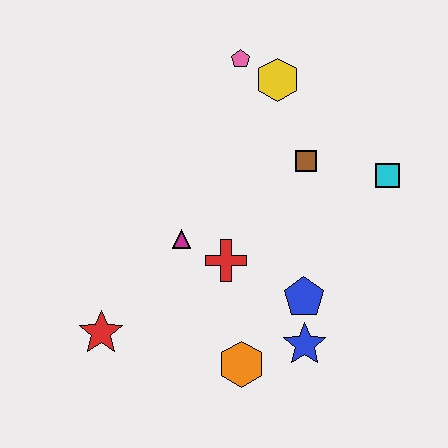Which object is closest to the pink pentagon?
The yellow hexagon is closest to the pink pentagon.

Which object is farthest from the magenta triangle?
The cyan square is farthest from the magenta triangle.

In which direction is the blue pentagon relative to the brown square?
The blue pentagon is below the brown square.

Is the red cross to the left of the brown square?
Yes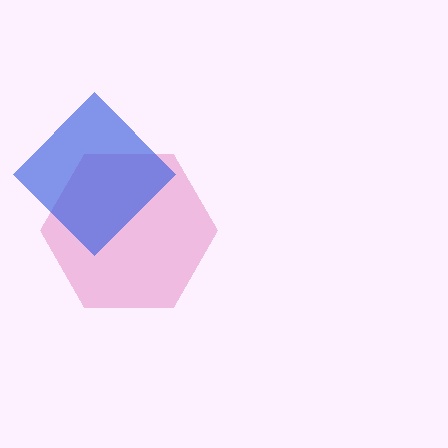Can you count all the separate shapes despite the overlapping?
Yes, there are 2 separate shapes.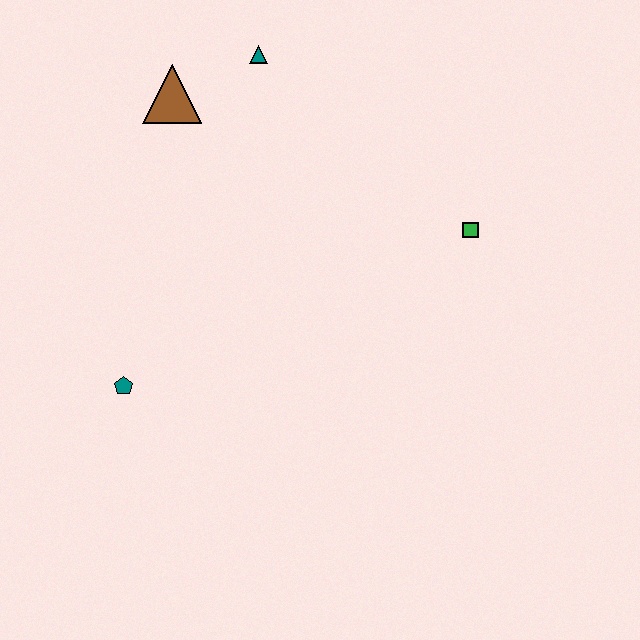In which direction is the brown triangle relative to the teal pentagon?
The brown triangle is above the teal pentagon.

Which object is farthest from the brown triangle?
The green square is farthest from the brown triangle.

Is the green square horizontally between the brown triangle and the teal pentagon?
No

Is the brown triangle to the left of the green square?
Yes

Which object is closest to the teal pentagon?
The brown triangle is closest to the teal pentagon.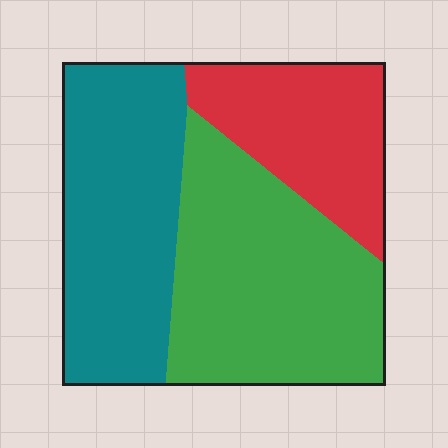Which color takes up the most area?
Green, at roughly 40%.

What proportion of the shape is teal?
Teal takes up between a quarter and a half of the shape.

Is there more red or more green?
Green.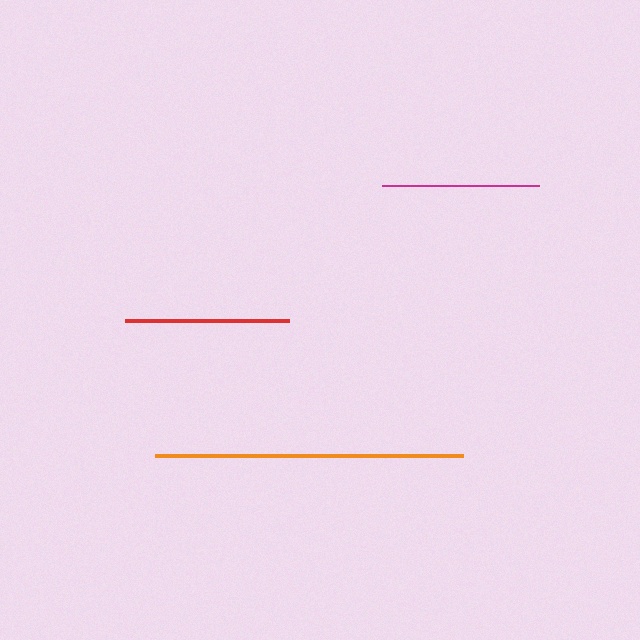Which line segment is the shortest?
The magenta line is the shortest at approximately 157 pixels.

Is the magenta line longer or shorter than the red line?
The red line is longer than the magenta line.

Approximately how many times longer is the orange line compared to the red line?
The orange line is approximately 1.9 times the length of the red line.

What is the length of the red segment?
The red segment is approximately 163 pixels long.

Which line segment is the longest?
The orange line is the longest at approximately 308 pixels.